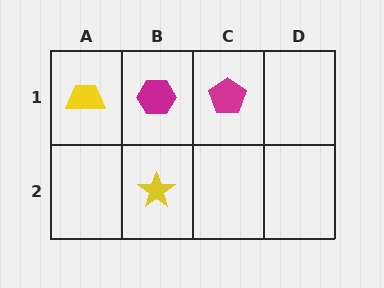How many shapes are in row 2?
1 shape.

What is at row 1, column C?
A magenta pentagon.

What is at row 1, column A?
A yellow trapezoid.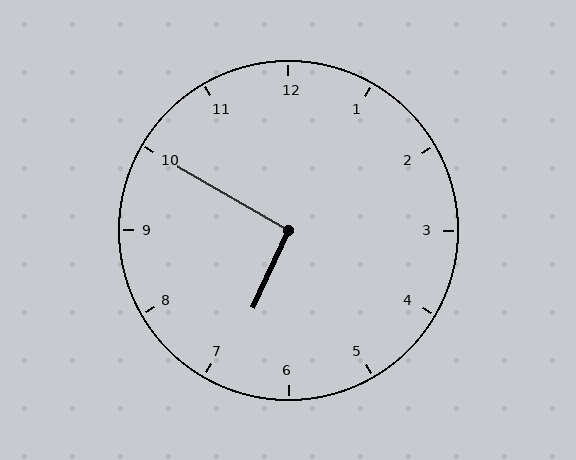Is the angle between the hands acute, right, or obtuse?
It is right.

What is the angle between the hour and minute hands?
Approximately 95 degrees.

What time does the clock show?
6:50.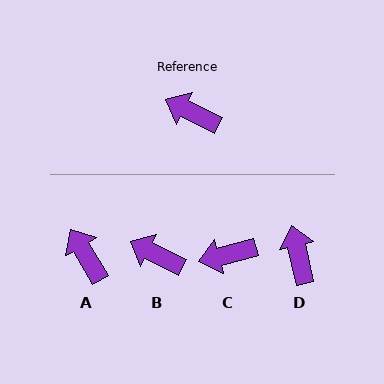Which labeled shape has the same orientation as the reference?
B.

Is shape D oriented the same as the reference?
No, it is off by about 51 degrees.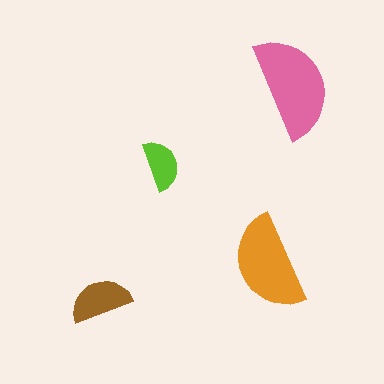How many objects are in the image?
There are 4 objects in the image.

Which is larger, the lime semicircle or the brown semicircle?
The brown one.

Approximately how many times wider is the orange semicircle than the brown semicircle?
About 1.5 times wider.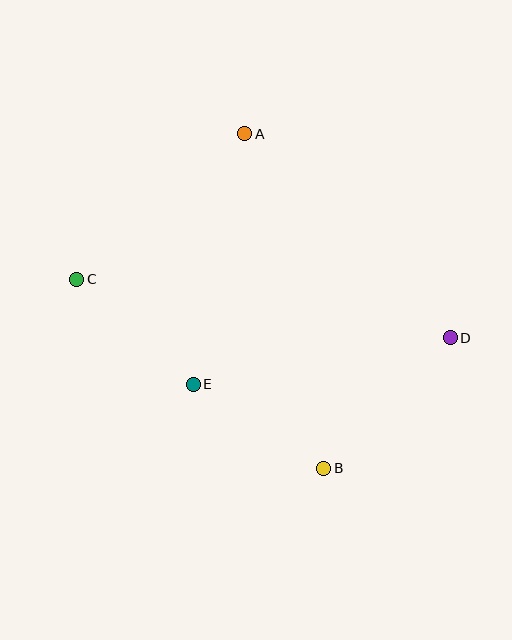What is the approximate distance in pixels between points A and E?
The distance between A and E is approximately 256 pixels.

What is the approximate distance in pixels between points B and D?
The distance between B and D is approximately 182 pixels.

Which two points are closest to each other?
Points B and E are closest to each other.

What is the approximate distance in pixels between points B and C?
The distance between B and C is approximately 311 pixels.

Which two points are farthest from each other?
Points C and D are farthest from each other.